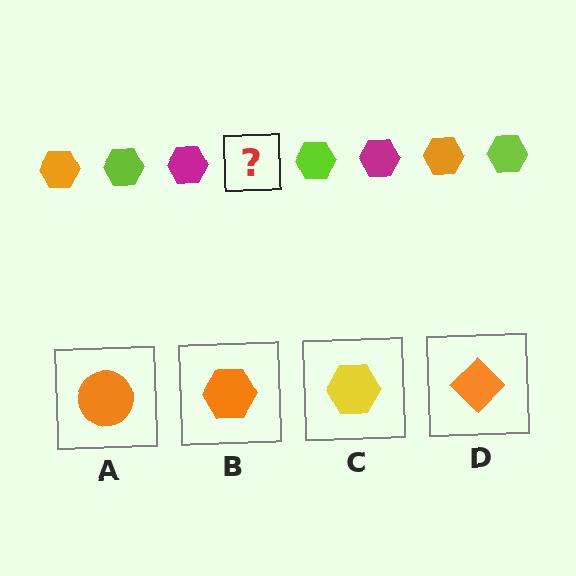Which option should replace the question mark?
Option B.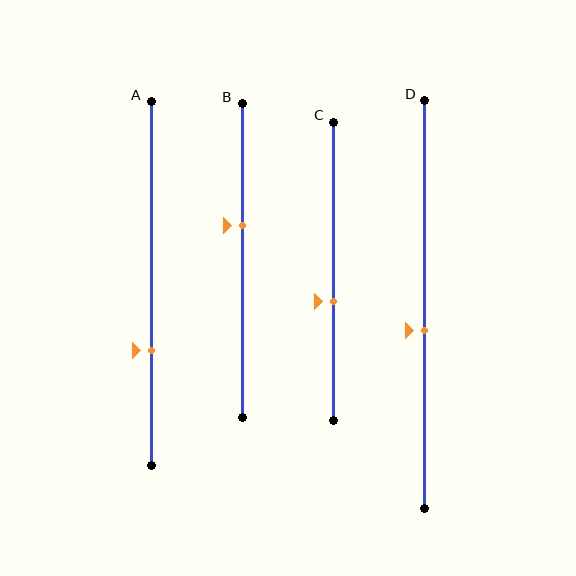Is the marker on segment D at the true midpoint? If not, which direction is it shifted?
No, the marker on segment D is shifted downward by about 6% of the segment length.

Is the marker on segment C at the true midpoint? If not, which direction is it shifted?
No, the marker on segment C is shifted downward by about 10% of the segment length.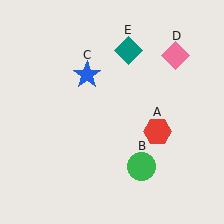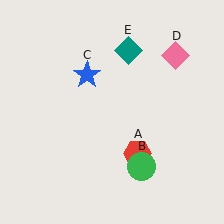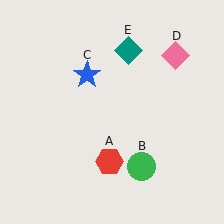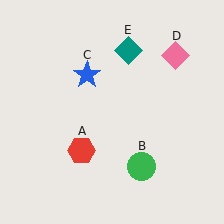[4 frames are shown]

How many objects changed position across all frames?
1 object changed position: red hexagon (object A).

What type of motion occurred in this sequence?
The red hexagon (object A) rotated clockwise around the center of the scene.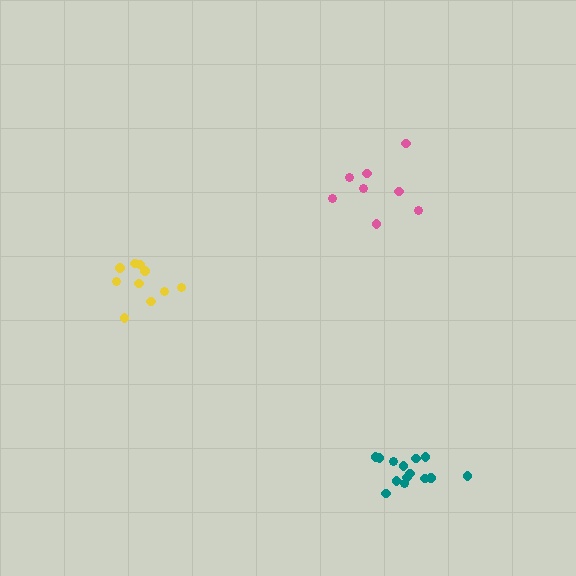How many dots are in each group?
Group 1: 10 dots, Group 2: 8 dots, Group 3: 14 dots (32 total).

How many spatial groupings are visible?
There are 3 spatial groupings.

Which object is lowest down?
The teal cluster is bottommost.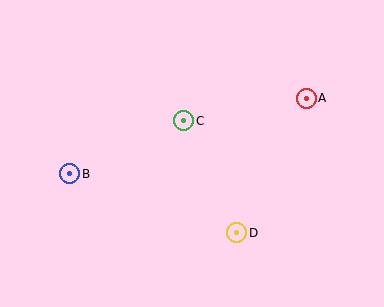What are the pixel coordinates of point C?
Point C is at (184, 121).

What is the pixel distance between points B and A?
The distance between B and A is 248 pixels.